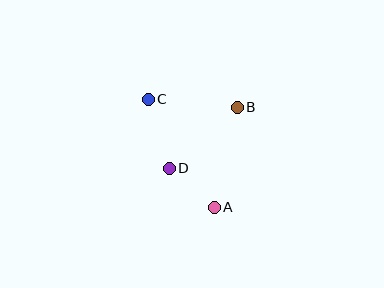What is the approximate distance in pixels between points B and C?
The distance between B and C is approximately 89 pixels.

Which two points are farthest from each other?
Points A and C are farthest from each other.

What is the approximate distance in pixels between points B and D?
The distance between B and D is approximately 91 pixels.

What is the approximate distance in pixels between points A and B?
The distance between A and B is approximately 103 pixels.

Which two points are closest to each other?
Points A and D are closest to each other.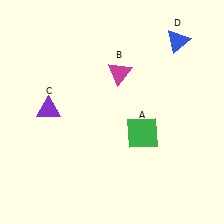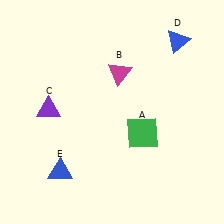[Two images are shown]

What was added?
A blue triangle (E) was added in Image 2.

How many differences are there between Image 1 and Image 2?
There is 1 difference between the two images.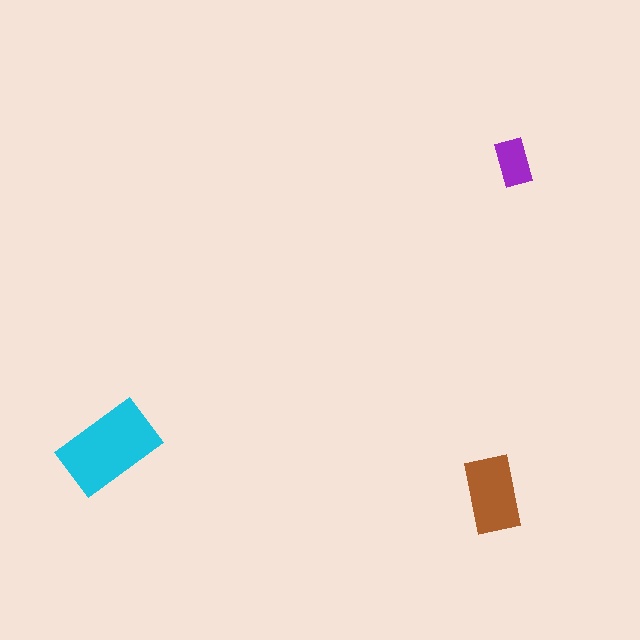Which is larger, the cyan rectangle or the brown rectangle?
The cyan one.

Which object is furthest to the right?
The purple rectangle is rightmost.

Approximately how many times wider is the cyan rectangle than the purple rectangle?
About 2 times wider.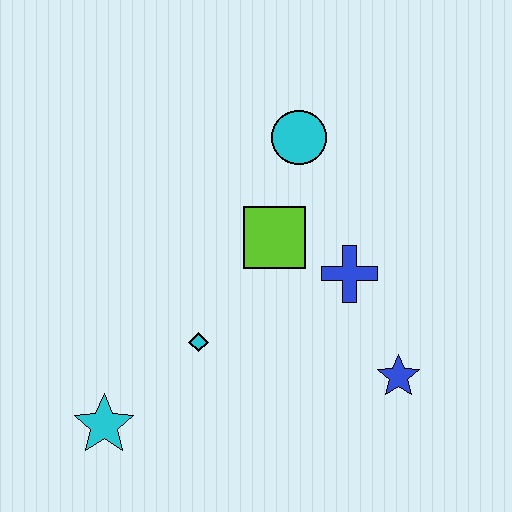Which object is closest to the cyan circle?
The lime square is closest to the cyan circle.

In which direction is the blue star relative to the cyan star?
The blue star is to the right of the cyan star.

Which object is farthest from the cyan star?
The cyan circle is farthest from the cyan star.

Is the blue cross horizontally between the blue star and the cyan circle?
Yes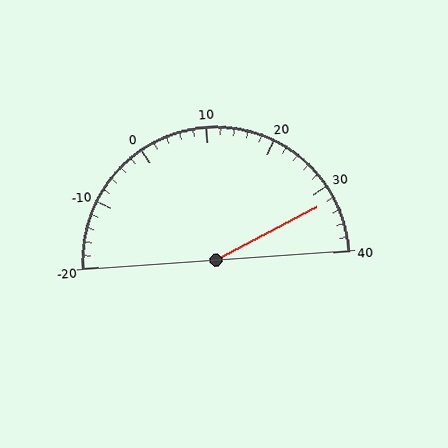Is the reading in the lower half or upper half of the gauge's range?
The reading is in the upper half of the range (-20 to 40).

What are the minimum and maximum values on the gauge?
The gauge ranges from -20 to 40.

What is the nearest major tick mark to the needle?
The nearest major tick mark is 30.